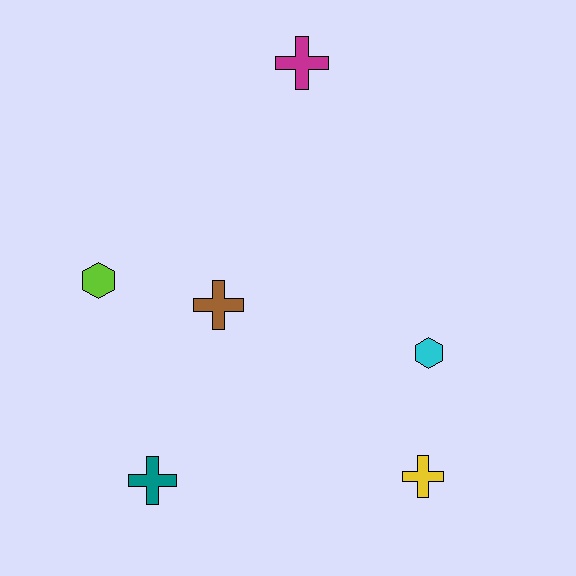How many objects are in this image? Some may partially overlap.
There are 6 objects.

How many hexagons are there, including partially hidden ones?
There are 2 hexagons.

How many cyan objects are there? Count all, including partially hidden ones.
There is 1 cyan object.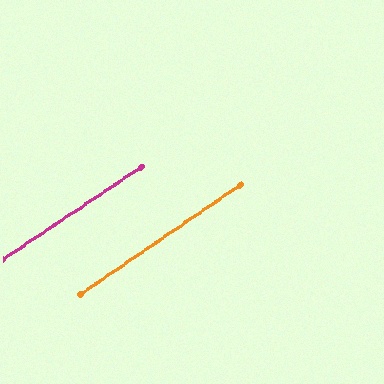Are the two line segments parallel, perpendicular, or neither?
Parallel — their directions differ by only 0.6°.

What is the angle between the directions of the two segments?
Approximately 1 degree.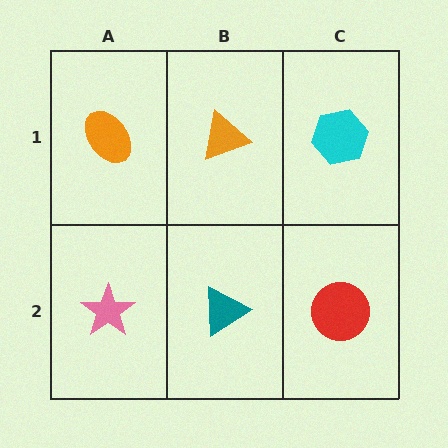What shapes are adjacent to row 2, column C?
A cyan hexagon (row 1, column C), a teal triangle (row 2, column B).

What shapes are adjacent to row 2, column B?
An orange triangle (row 1, column B), a pink star (row 2, column A), a red circle (row 2, column C).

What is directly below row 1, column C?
A red circle.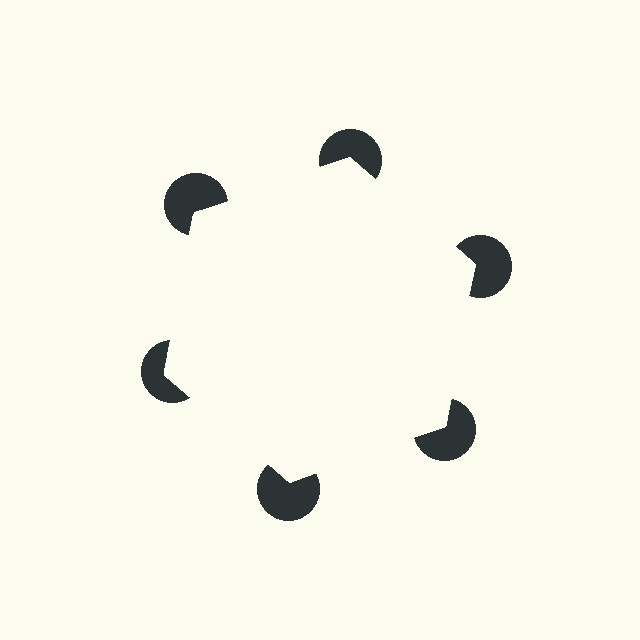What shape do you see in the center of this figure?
An illusory hexagon — its edges are inferred from the aligned wedge cuts in the pac-man discs, not physically drawn.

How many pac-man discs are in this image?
There are 6 — one at each vertex of the illusory hexagon.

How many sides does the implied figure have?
6 sides.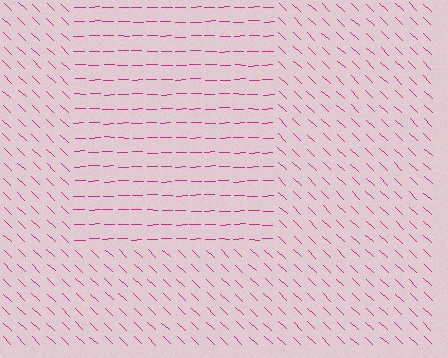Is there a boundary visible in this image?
Yes, there is a texture boundary formed by a change in line orientation.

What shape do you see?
I see a rectangle.